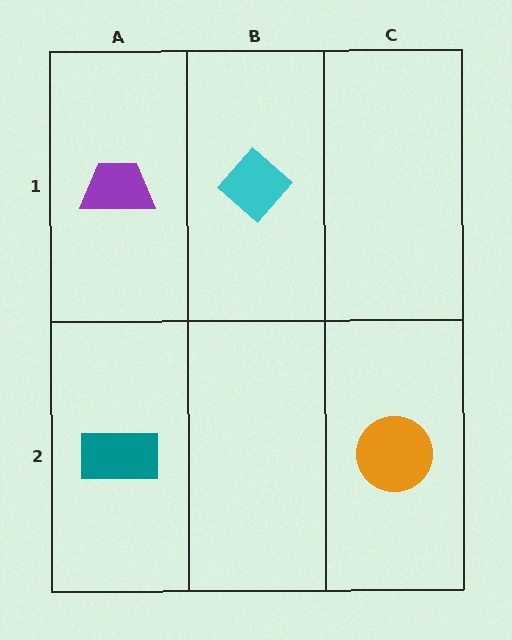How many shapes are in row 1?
2 shapes.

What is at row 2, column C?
An orange circle.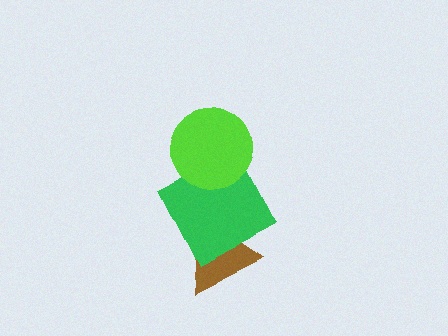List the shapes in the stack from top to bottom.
From top to bottom: the lime circle, the green square, the brown triangle.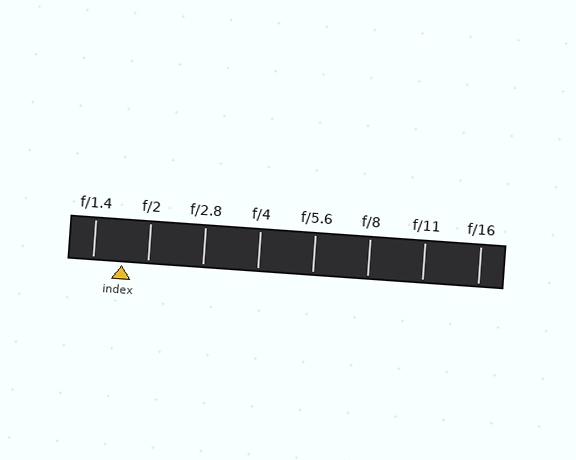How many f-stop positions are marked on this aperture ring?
There are 8 f-stop positions marked.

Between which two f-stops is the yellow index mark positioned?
The index mark is between f/1.4 and f/2.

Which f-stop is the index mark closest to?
The index mark is closest to f/2.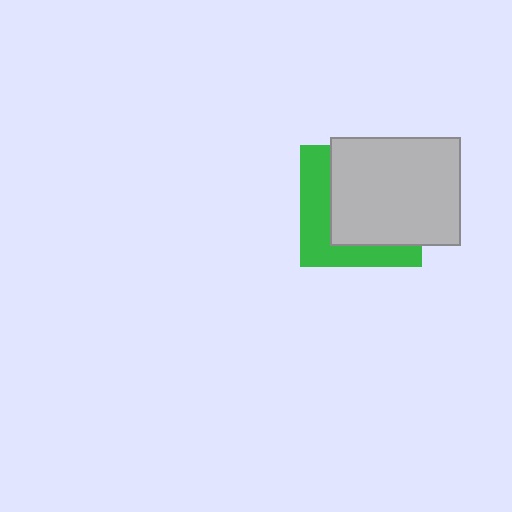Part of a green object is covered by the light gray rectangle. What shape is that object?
It is a square.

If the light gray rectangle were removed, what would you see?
You would see the complete green square.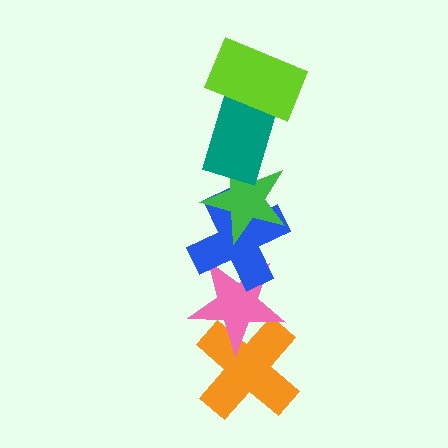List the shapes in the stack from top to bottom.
From top to bottom: the lime rectangle, the teal rectangle, the green star, the blue cross, the pink star, the orange cross.